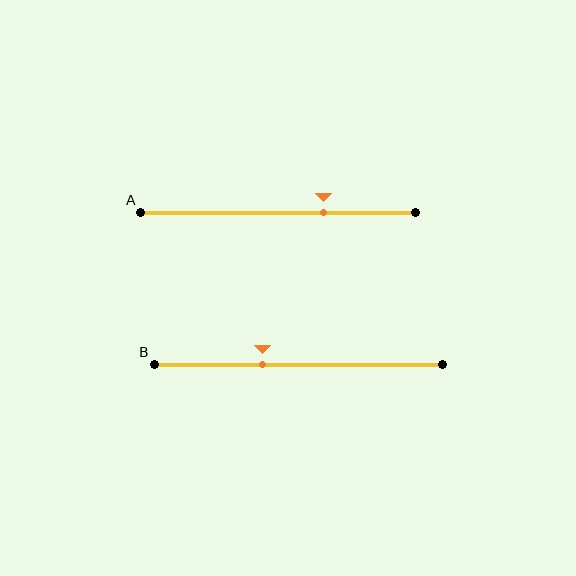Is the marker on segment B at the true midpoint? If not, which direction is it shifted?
No, the marker on segment B is shifted to the left by about 12% of the segment length.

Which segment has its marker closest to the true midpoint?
Segment B has its marker closest to the true midpoint.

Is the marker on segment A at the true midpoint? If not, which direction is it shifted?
No, the marker on segment A is shifted to the right by about 16% of the segment length.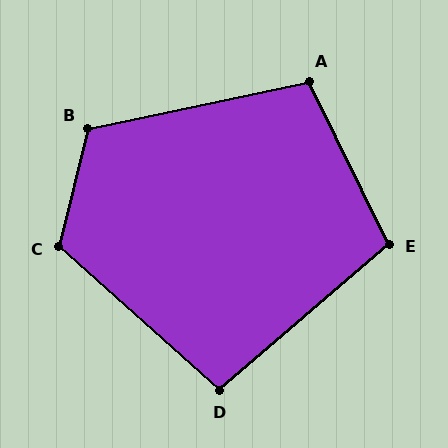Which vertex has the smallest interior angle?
D, at approximately 98 degrees.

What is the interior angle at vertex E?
Approximately 105 degrees (obtuse).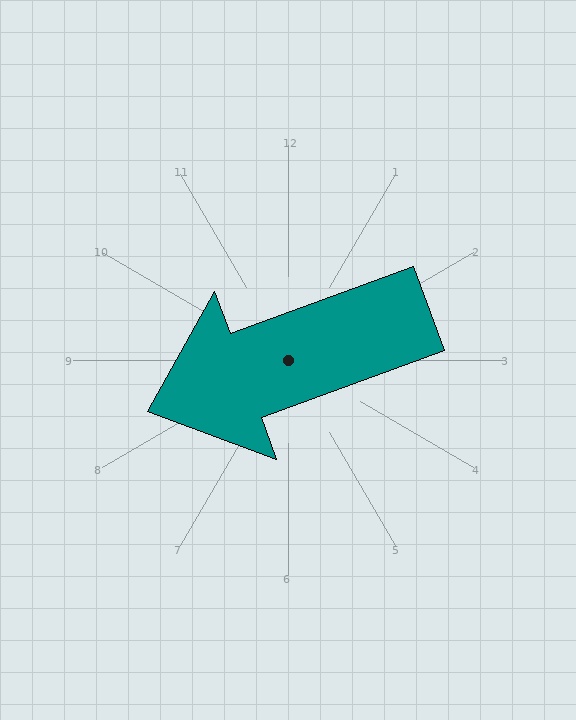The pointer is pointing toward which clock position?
Roughly 8 o'clock.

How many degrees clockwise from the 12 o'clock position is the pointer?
Approximately 250 degrees.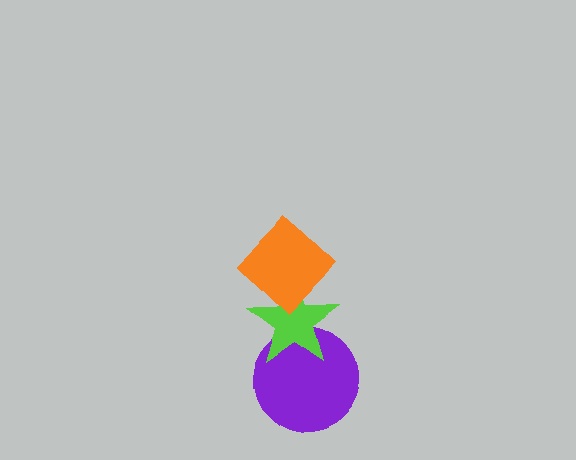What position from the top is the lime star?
The lime star is 2nd from the top.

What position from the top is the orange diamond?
The orange diamond is 1st from the top.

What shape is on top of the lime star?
The orange diamond is on top of the lime star.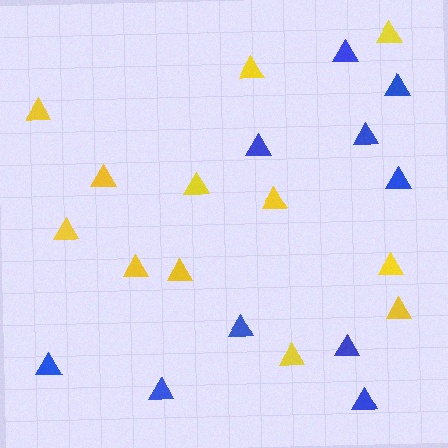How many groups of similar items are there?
There are 2 groups: one group of yellow triangles (12) and one group of blue triangles (10).